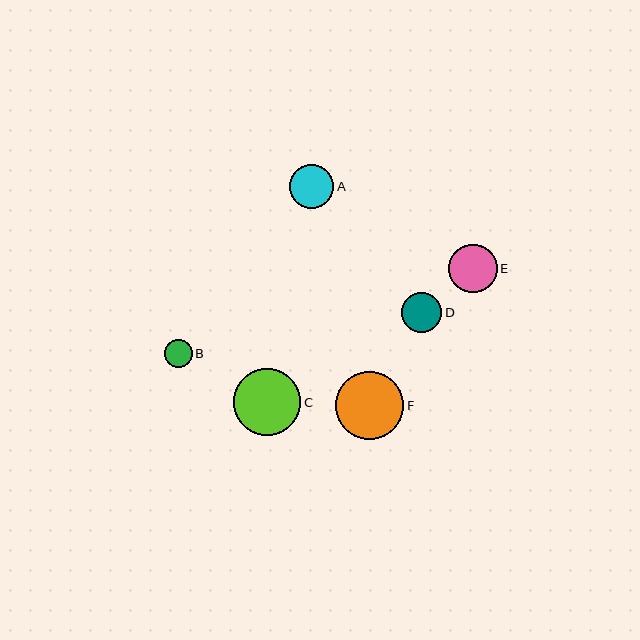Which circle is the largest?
Circle F is the largest with a size of approximately 68 pixels.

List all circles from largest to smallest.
From largest to smallest: F, C, E, A, D, B.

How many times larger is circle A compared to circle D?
Circle A is approximately 1.1 times the size of circle D.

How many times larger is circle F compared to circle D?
Circle F is approximately 1.7 times the size of circle D.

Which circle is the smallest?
Circle B is the smallest with a size of approximately 28 pixels.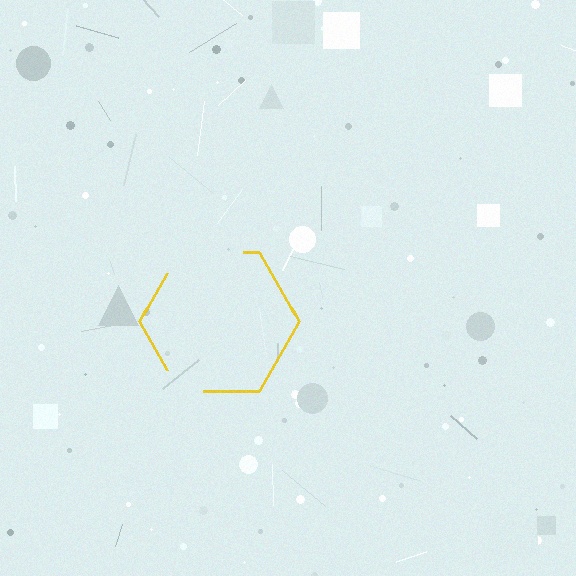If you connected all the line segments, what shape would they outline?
They would outline a hexagon.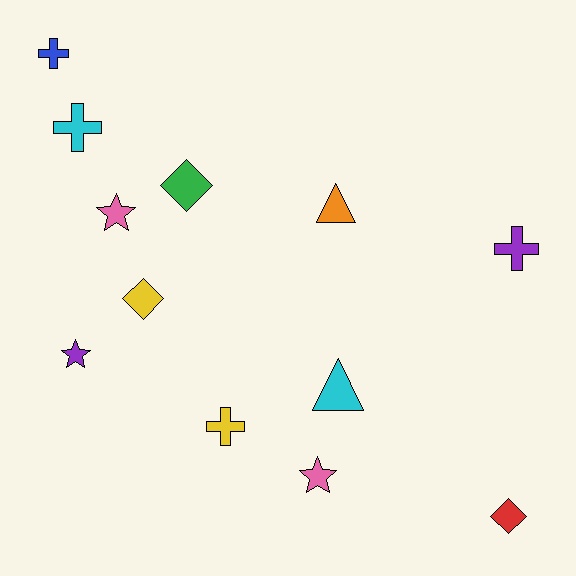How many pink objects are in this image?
There are 2 pink objects.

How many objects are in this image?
There are 12 objects.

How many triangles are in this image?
There are 2 triangles.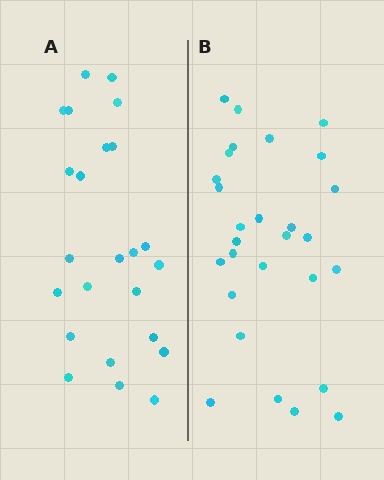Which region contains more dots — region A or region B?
Region B (the right region) has more dots.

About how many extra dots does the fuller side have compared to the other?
Region B has about 4 more dots than region A.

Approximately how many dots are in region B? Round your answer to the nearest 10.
About 30 dots. (The exact count is 28, which rounds to 30.)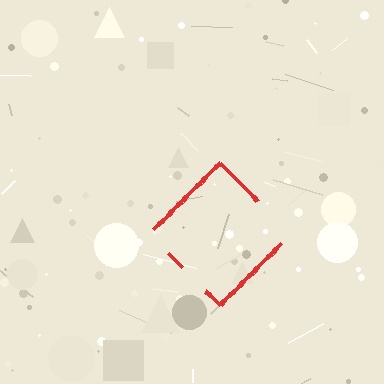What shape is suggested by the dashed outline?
The dashed outline suggests a diamond.